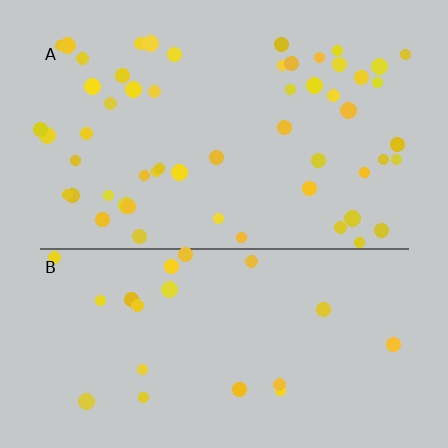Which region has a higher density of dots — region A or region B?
A (the top).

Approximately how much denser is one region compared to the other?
Approximately 2.6× — region A over region B.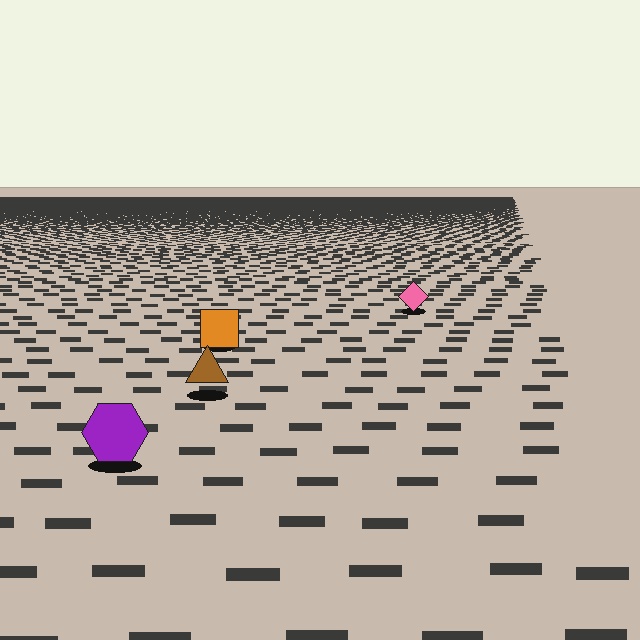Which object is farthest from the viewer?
The pink diamond is farthest from the viewer. It appears smaller and the ground texture around it is denser.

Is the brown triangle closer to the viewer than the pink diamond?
Yes. The brown triangle is closer — you can tell from the texture gradient: the ground texture is coarser near it.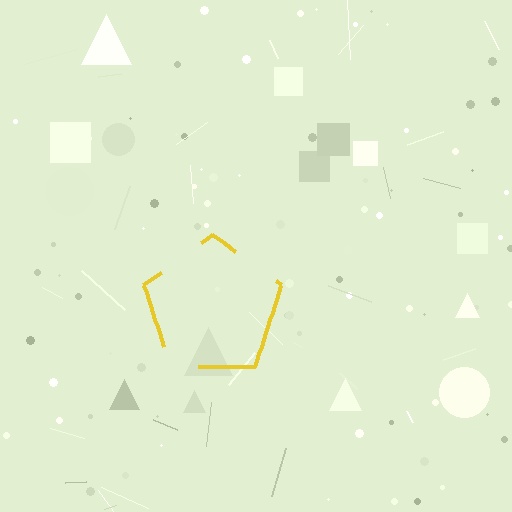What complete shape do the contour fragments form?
The contour fragments form a pentagon.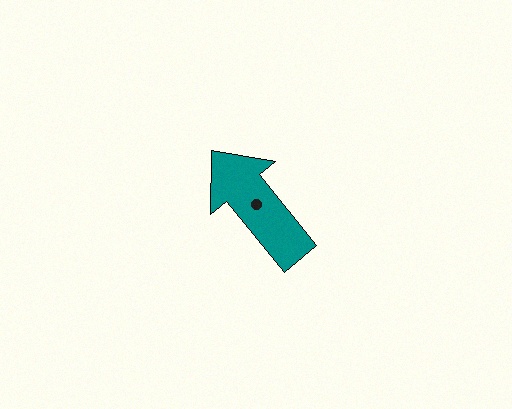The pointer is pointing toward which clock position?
Roughly 11 o'clock.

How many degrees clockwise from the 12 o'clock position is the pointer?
Approximately 321 degrees.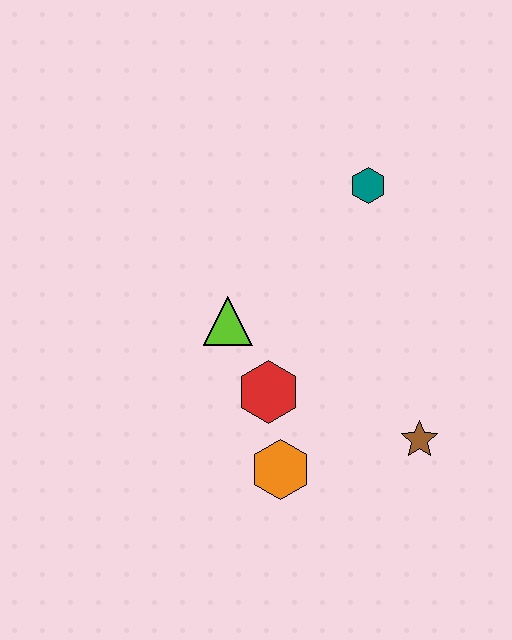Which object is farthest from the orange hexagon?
The teal hexagon is farthest from the orange hexagon.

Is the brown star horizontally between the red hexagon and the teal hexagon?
No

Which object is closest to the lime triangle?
The red hexagon is closest to the lime triangle.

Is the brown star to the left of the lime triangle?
No